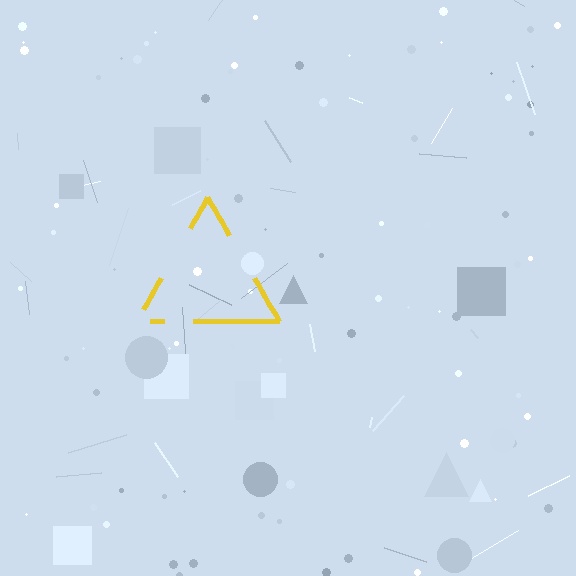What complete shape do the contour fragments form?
The contour fragments form a triangle.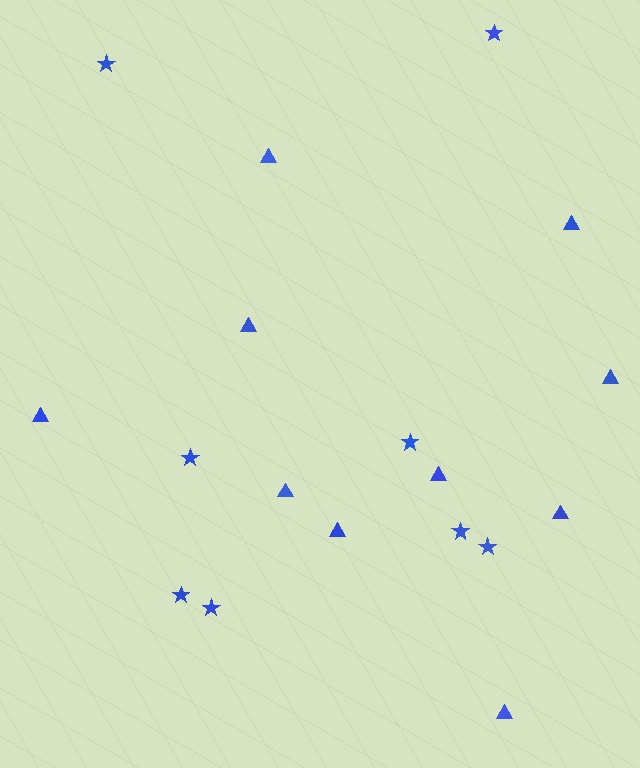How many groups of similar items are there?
There are 2 groups: one group of triangles (10) and one group of stars (8).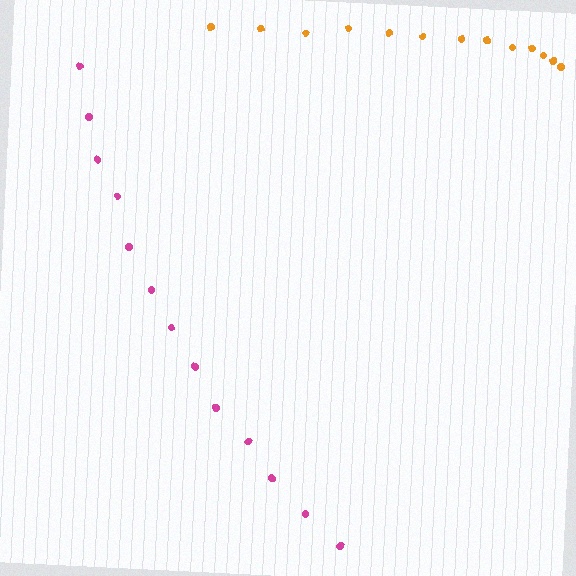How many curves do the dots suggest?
There are 2 distinct paths.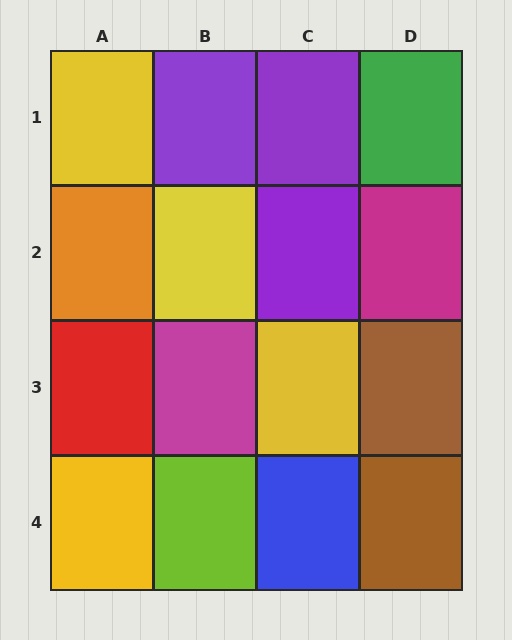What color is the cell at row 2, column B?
Yellow.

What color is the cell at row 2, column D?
Magenta.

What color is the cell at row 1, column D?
Green.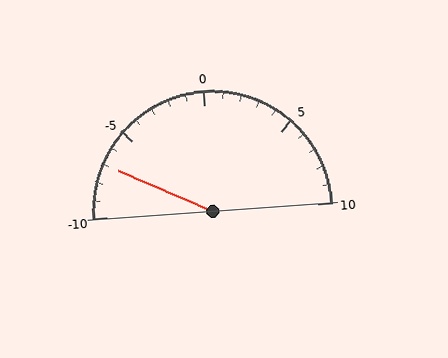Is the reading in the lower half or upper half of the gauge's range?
The reading is in the lower half of the range (-10 to 10).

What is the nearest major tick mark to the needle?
The nearest major tick mark is -5.